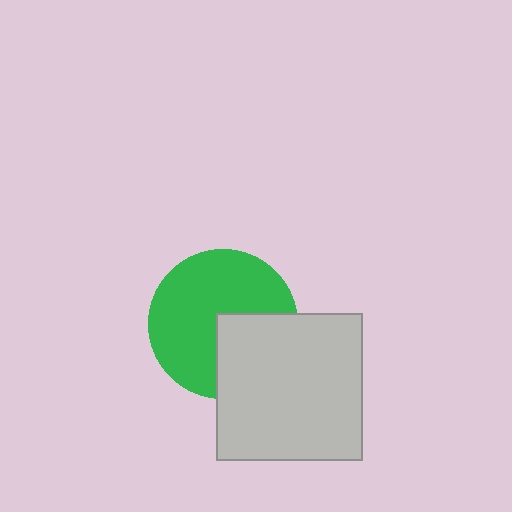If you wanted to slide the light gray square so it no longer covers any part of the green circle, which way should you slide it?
Slide it toward the lower-right — that is the most direct way to separate the two shapes.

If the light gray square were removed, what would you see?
You would see the complete green circle.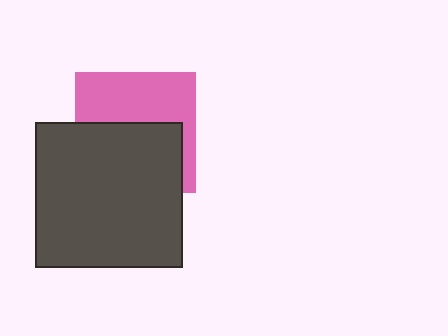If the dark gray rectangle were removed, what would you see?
You would see the complete pink square.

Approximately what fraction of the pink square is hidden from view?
Roughly 53% of the pink square is hidden behind the dark gray rectangle.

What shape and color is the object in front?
The object in front is a dark gray rectangle.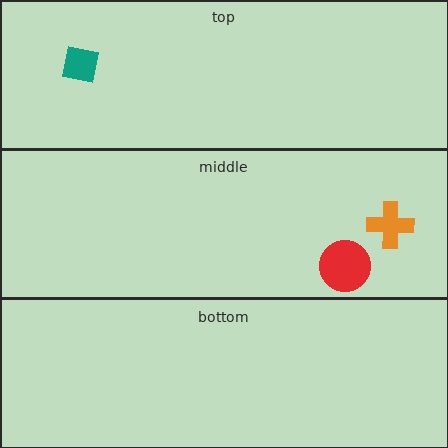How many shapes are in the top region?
1.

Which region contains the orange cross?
The middle region.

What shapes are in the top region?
The teal square.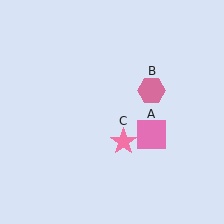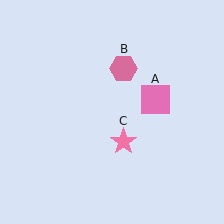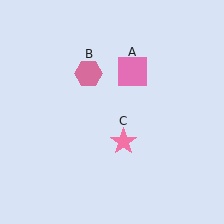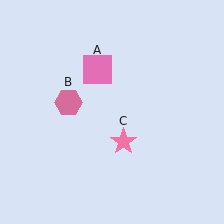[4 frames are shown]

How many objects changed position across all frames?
2 objects changed position: pink square (object A), pink hexagon (object B).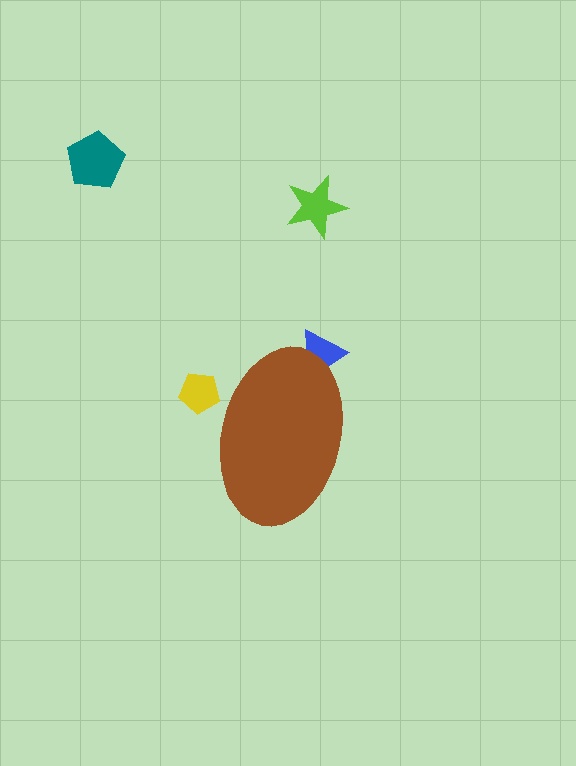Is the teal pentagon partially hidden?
No, the teal pentagon is fully visible.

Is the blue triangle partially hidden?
Yes, the blue triangle is partially hidden behind the brown ellipse.